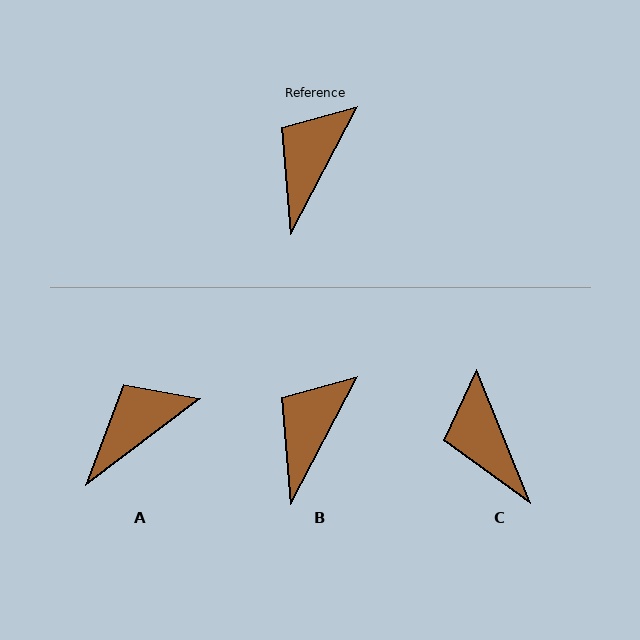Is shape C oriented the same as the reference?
No, it is off by about 49 degrees.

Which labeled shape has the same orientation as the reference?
B.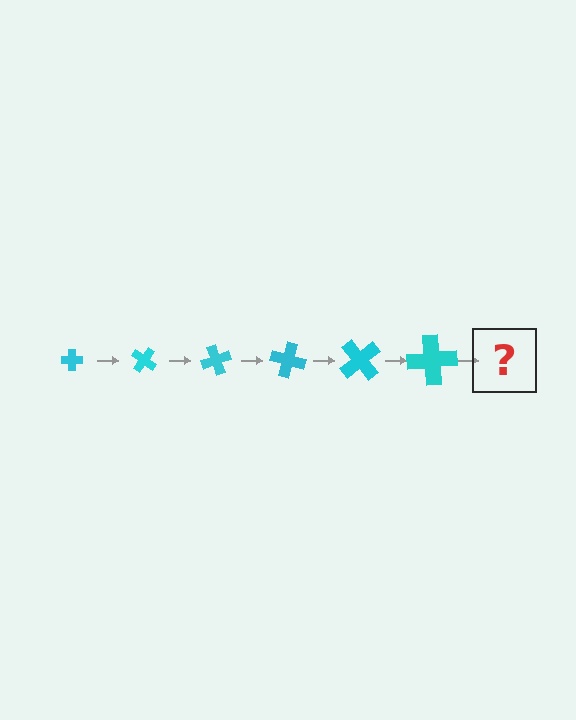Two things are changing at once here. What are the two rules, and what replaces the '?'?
The two rules are that the cross grows larger each step and it rotates 35 degrees each step. The '?' should be a cross, larger than the previous one and rotated 210 degrees from the start.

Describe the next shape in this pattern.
It should be a cross, larger than the previous one and rotated 210 degrees from the start.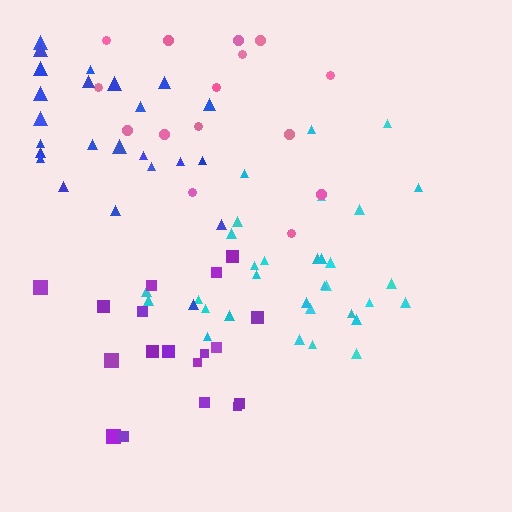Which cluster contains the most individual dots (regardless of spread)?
Cyan (32).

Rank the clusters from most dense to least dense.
cyan, blue, purple, pink.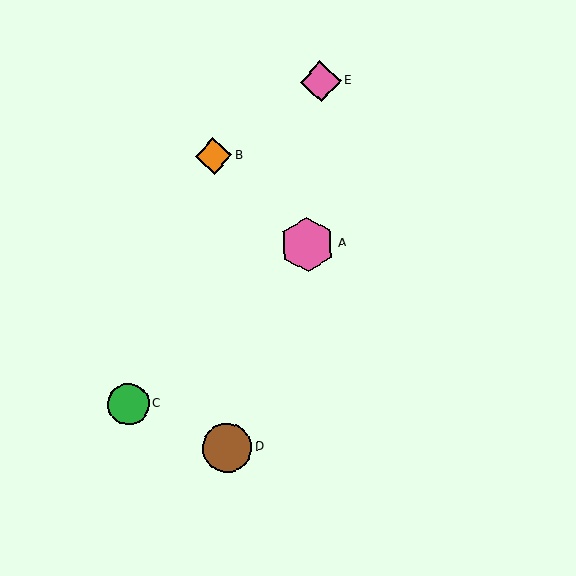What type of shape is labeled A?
Shape A is a pink hexagon.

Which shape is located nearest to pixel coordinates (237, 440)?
The brown circle (labeled D) at (227, 448) is nearest to that location.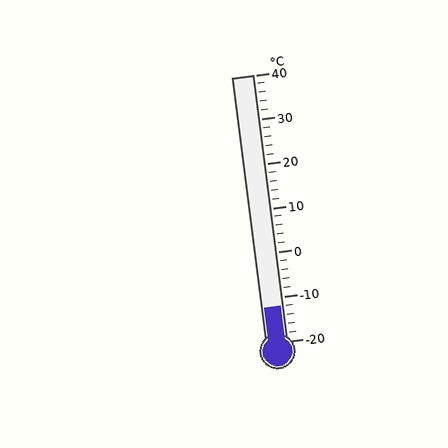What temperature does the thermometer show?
The thermometer shows approximately -12°C.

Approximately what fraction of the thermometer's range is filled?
The thermometer is filled to approximately 15% of its range.